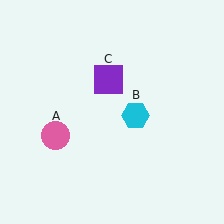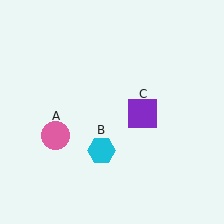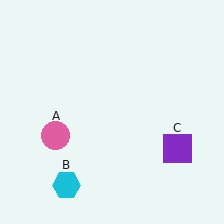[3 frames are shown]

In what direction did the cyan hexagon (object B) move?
The cyan hexagon (object B) moved down and to the left.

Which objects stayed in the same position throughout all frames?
Pink circle (object A) remained stationary.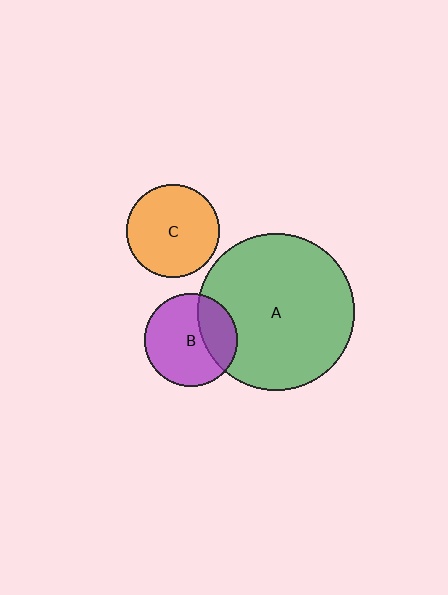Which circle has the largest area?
Circle A (green).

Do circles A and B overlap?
Yes.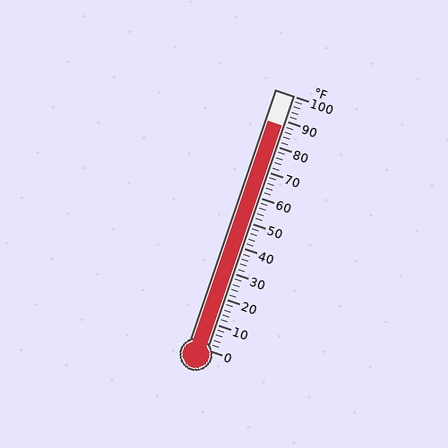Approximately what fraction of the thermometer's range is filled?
The thermometer is filled to approximately 90% of its range.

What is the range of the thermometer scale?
The thermometer scale ranges from 0°F to 100°F.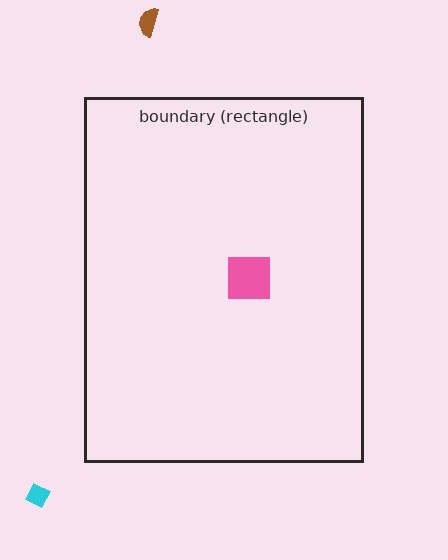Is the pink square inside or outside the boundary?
Inside.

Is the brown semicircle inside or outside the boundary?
Outside.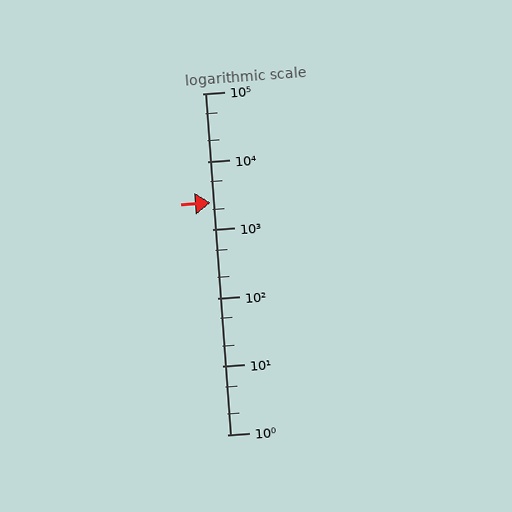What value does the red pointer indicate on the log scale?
The pointer indicates approximately 2500.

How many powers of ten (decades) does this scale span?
The scale spans 5 decades, from 1 to 100000.